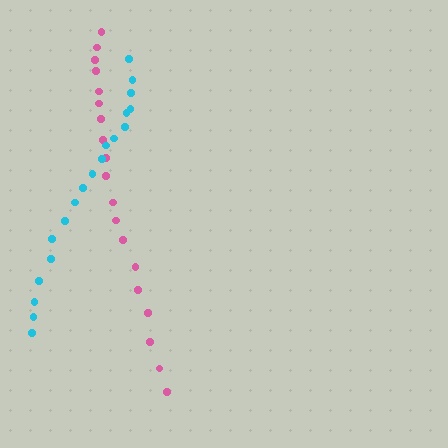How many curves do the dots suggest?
There are 2 distinct paths.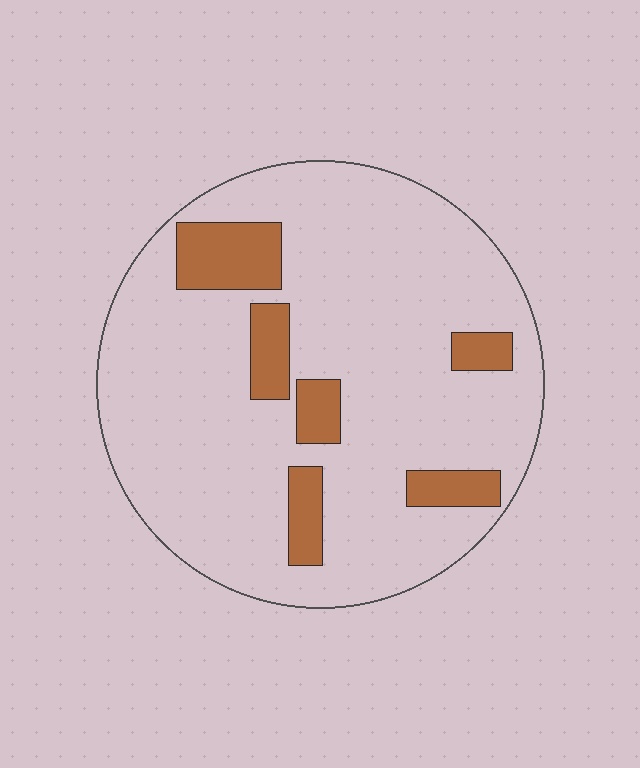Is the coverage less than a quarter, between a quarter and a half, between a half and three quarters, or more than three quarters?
Less than a quarter.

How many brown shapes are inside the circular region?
6.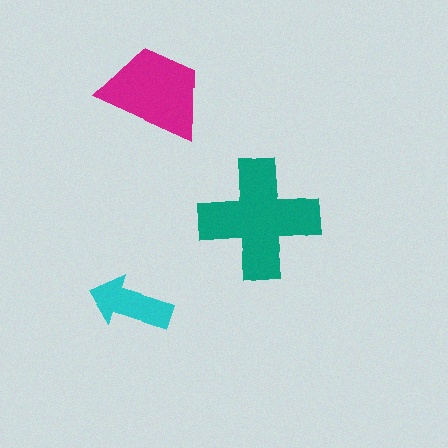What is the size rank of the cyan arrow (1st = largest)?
3rd.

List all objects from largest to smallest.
The teal cross, the magenta trapezoid, the cyan arrow.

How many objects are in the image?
There are 3 objects in the image.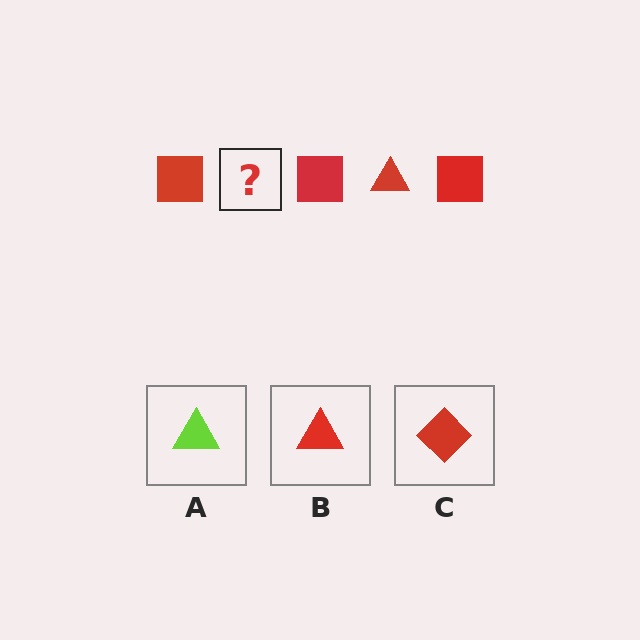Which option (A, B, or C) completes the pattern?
B.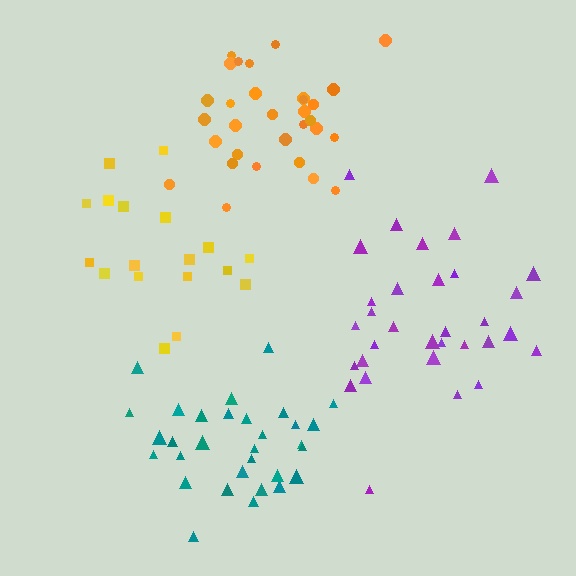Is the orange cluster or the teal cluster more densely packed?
Orange.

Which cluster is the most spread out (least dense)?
Yellow.